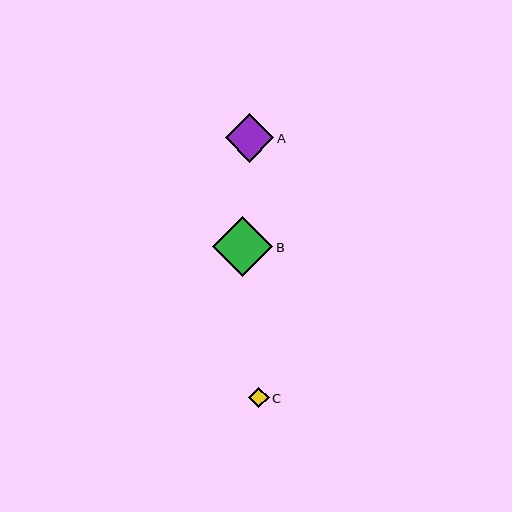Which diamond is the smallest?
Diamond C is the smallest with a size of approximately 20 pixels.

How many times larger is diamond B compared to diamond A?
Diamond B is approximately 1.2 times the size of diamond A.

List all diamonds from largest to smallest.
From largest to smallest: B, A, C.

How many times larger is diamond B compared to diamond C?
Diamond B is approximately 3.0 times the size of diamond C.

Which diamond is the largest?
Diamond B is the largest with a size of approximately 60 pixels.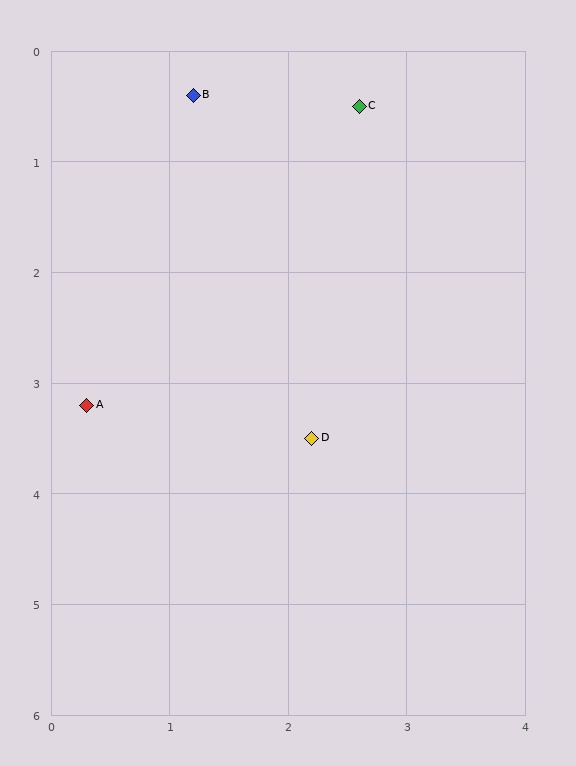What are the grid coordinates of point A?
Point A is at approximately (0.3, 3.2).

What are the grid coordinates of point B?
Point B is at approximately (1.2, 0.4).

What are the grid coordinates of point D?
Point D is at approximately (2.2, 3.5).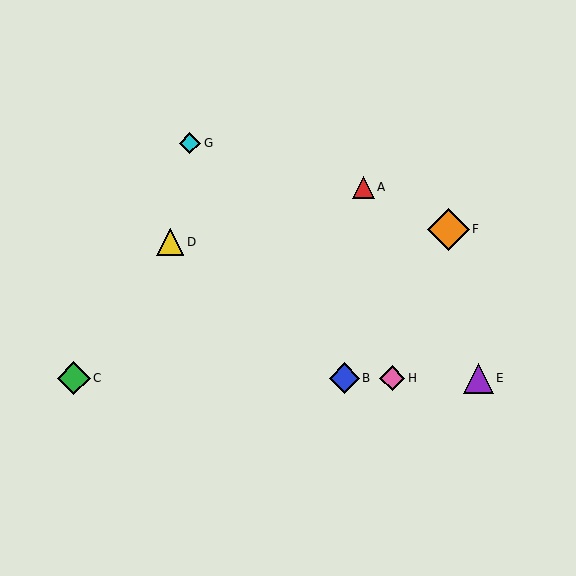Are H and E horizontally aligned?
Yes, both are at y≈378.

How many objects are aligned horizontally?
4 objects (B, C, E, H) are aligned horizontally.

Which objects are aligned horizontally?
Objects B, C, E, H are aligned horizontally.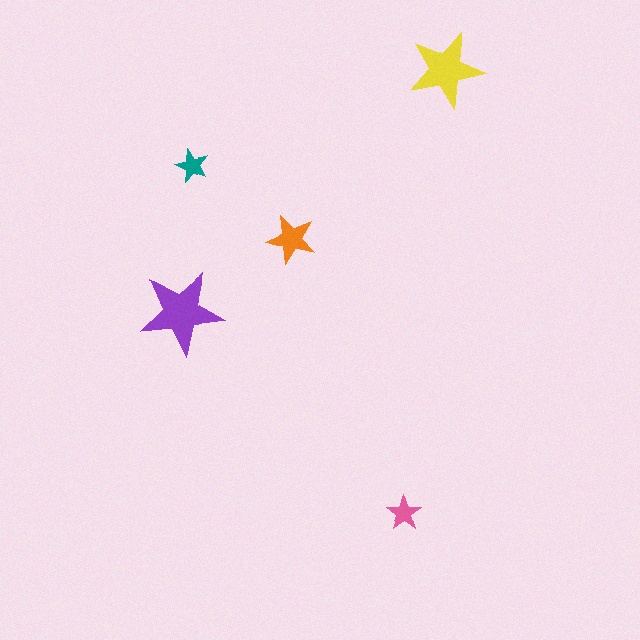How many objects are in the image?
There are 5 objects in the image.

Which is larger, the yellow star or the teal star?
The yellow one.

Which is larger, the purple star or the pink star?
The purple one.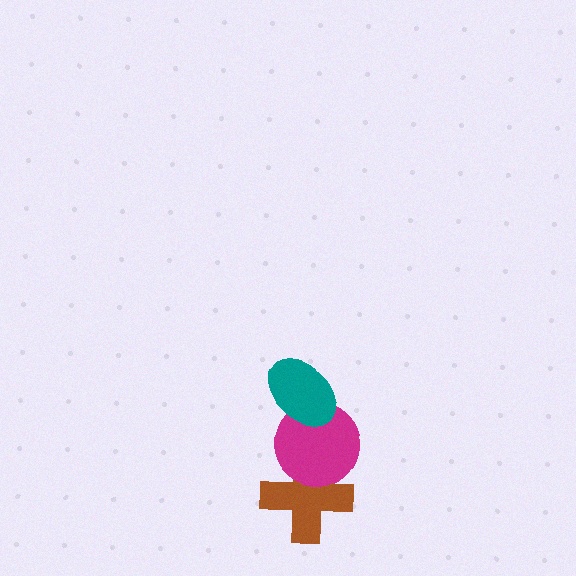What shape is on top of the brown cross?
The magenta circle is on top of the brown cross.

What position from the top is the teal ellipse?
The teal ellipse is 1st from the top.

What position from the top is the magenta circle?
The magenta circle is 2nd from the top.